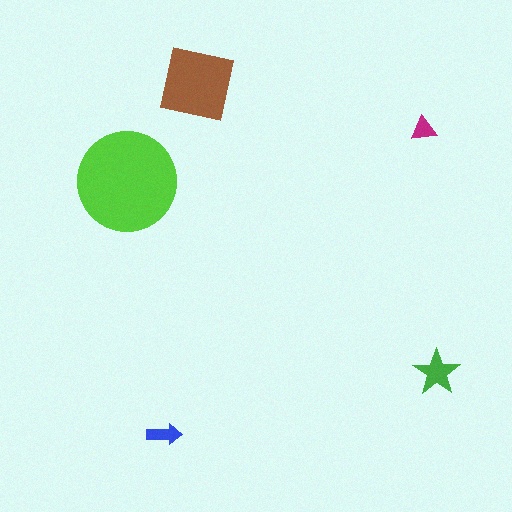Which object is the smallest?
The magenta triangle.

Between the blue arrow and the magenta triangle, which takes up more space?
The blue arrow.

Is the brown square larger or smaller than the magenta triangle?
Larger.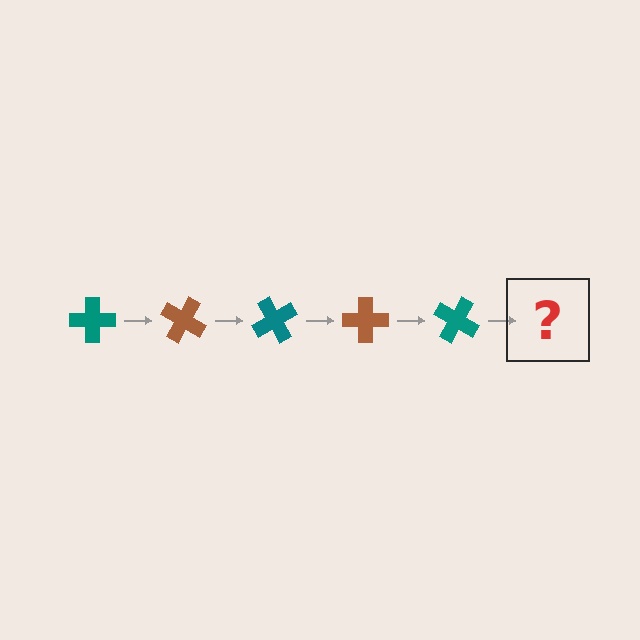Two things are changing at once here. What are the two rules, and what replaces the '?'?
The two rules are that it rotates 30 degrees each step and the color cycles through teal and brown. The '?' should be a brown cross, rotated 150 degrees from the start.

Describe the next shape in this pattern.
It should be a brown cross, rotated 150 degrees from the start.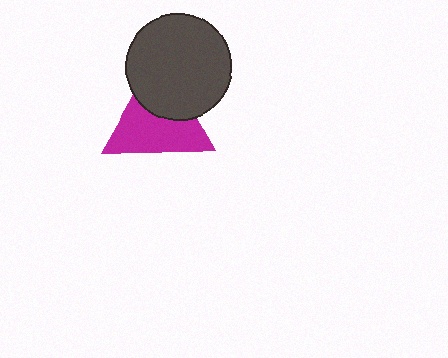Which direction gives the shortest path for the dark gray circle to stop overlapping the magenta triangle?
Moving up gives the shortest separation.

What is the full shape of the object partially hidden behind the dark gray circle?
The partially hidden object is a magenta triangle.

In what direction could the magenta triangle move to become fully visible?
The magenta triangle could move down. That would shift it out from behind the dark gray circle entirely.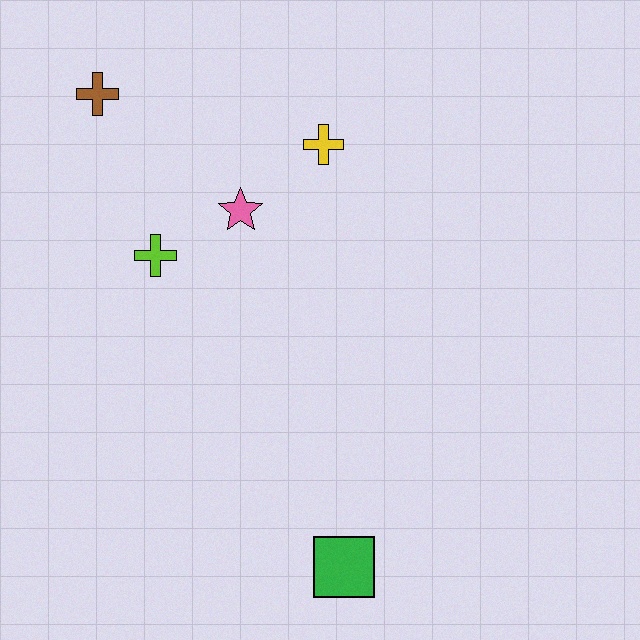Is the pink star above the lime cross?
Yes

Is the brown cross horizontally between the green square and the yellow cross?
No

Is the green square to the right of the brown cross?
Yes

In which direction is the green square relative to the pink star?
The green square is below the pink star.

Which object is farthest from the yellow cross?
The green square is farthest from the yellow cross.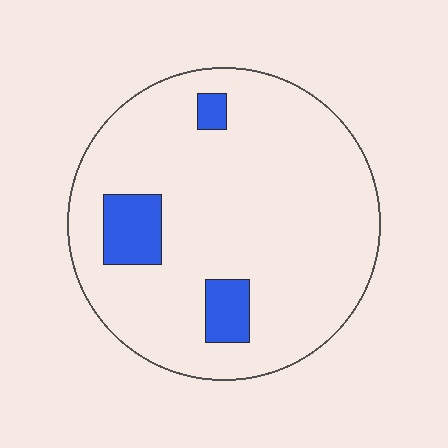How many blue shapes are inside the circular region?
3.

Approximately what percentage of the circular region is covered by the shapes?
Approximately 10%.